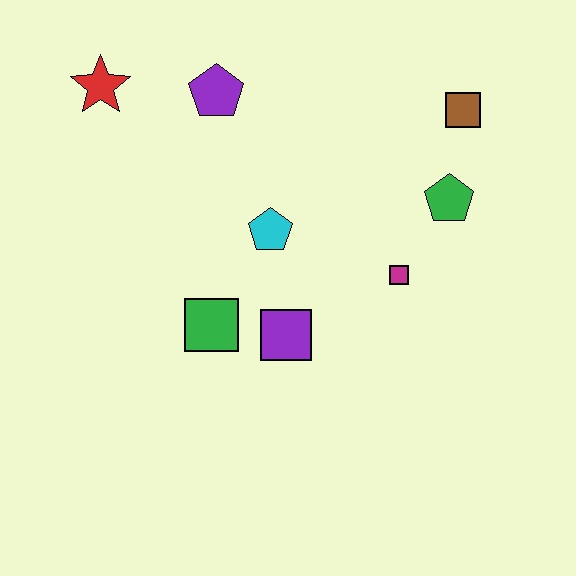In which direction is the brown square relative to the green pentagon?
The brown square is above the green pentagon.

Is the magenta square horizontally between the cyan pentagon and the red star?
No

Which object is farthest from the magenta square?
The red star is farthest from the magenta square.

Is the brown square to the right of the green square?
Yes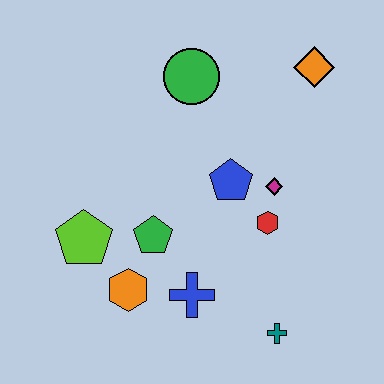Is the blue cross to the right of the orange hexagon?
Yes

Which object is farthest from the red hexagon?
The lime pentagon is farthest from the red hexagon.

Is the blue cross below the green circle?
Yes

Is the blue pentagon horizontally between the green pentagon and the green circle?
No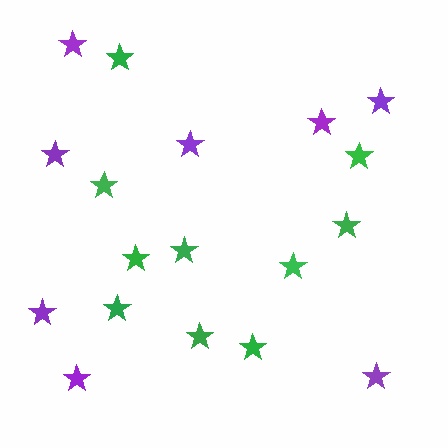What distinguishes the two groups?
There are 2 groups: one group of green stars (10) and one group of purple stars (8).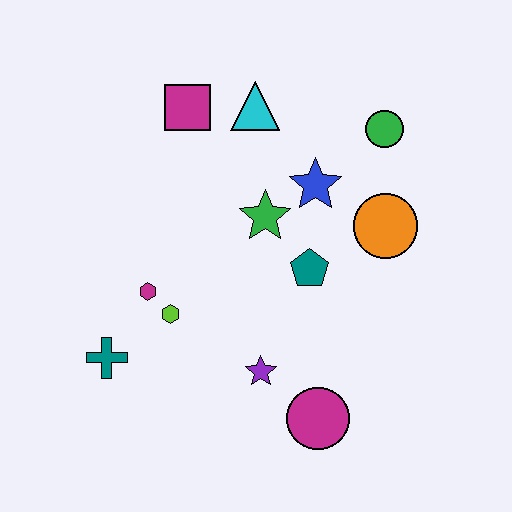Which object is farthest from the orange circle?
The teal cross is farthest from the orange circle.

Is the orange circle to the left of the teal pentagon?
No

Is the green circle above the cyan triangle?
No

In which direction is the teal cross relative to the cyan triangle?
The teal cross is below the cyan triangle.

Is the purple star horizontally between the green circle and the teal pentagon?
No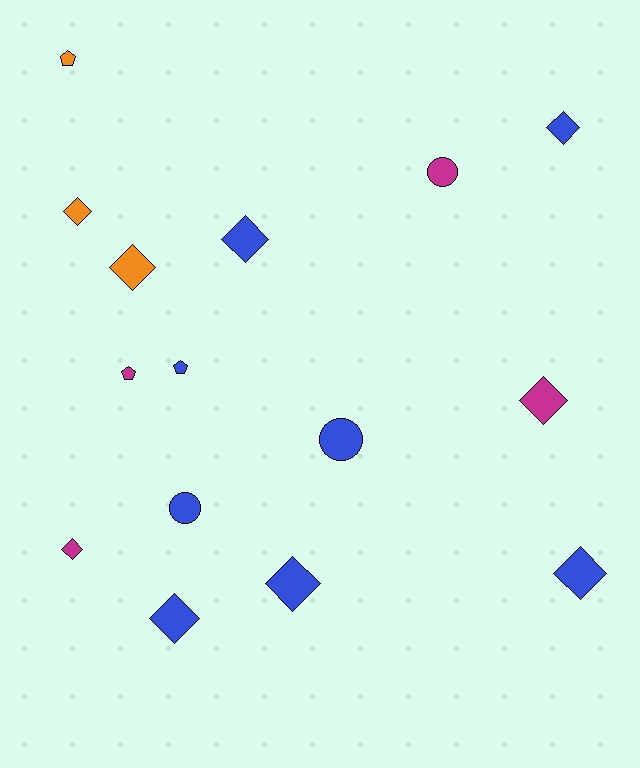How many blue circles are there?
There are 2 blue circles.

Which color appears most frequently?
Blue, with 8 objects.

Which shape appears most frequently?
Diamond, with 9 objects.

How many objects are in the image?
There are 15 objects.